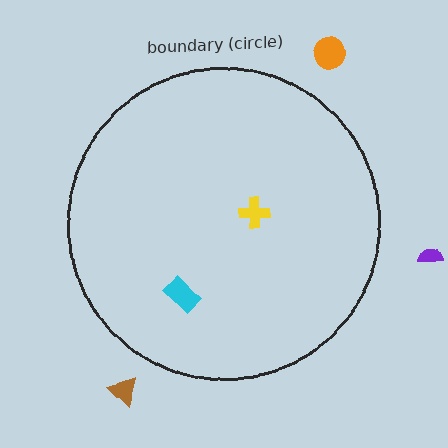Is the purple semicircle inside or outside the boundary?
Outside.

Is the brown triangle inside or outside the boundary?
Outside.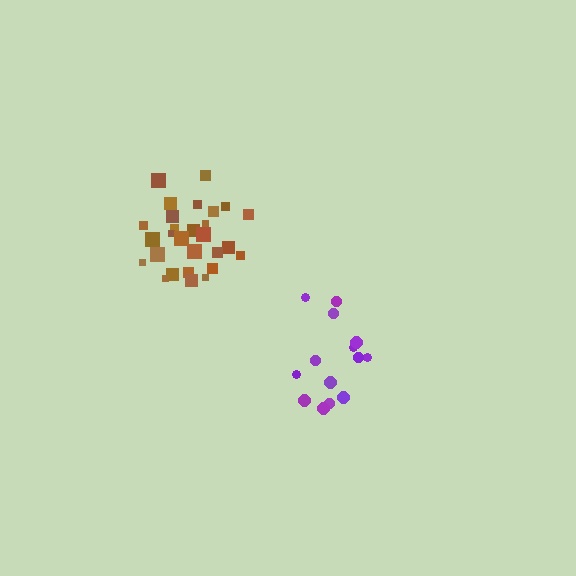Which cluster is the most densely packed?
Brown.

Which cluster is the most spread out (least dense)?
Purple.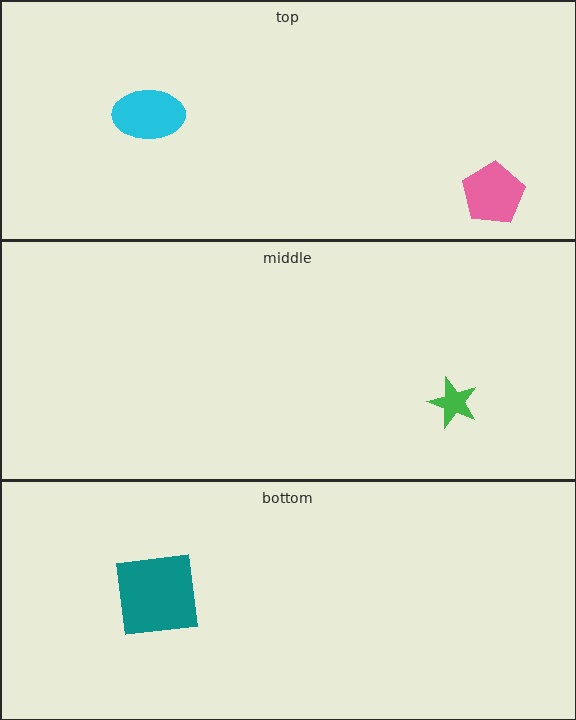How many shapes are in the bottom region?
1.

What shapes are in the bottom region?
The teal square.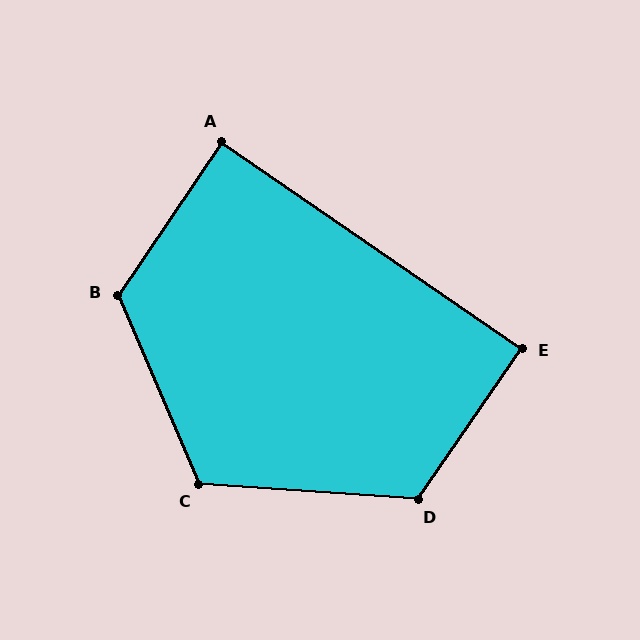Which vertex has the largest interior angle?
B, at approximately 123 degrees.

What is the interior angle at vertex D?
Approximately 121 degrees (obtuse).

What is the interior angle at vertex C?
Approximately 117 degrees (obtuse).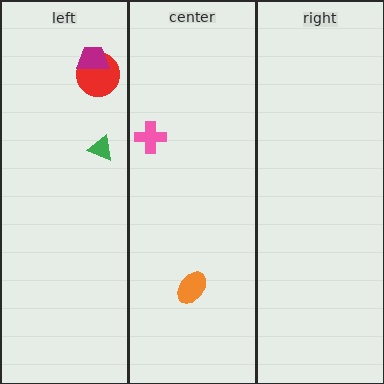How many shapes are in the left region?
3.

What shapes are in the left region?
The green triangle, the red circle, the magenta trapezoid.